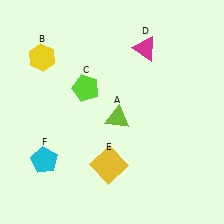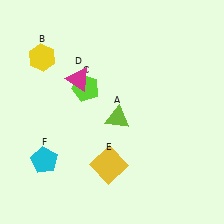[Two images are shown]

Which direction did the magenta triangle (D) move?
The magenta triangle (D) moved left.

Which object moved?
The magenta triangle (D) moved left.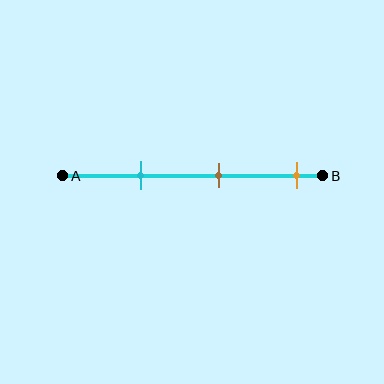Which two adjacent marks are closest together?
The cyan and brown marks are the closest adjacent pair.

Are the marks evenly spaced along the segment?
Yes, the marks are approximately evenly spaced.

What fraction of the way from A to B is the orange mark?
The orange mark is approximately 90% (0.9) of the way from A to B.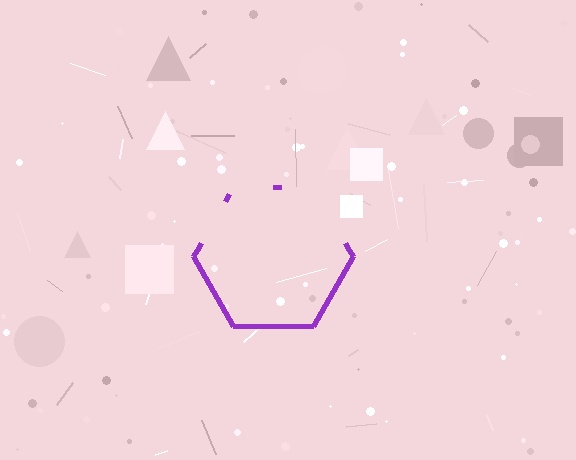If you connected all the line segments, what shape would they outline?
They would outline a hexagon.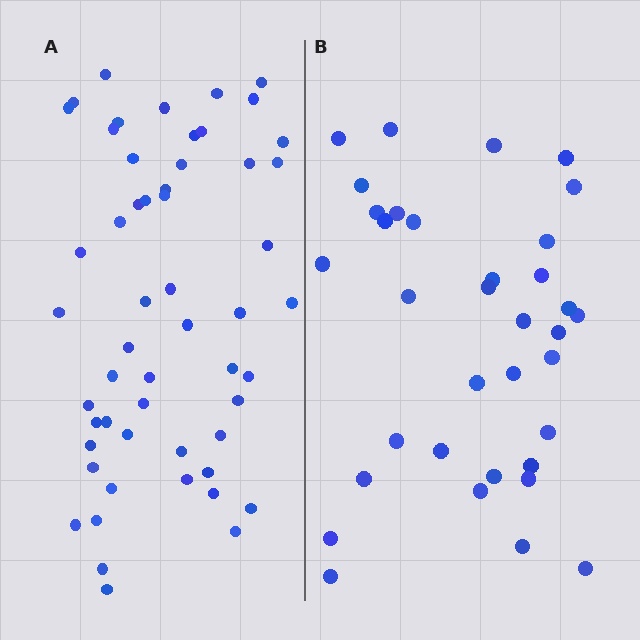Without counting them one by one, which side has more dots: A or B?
Region A (the left region) has more dots.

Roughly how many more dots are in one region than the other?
Region A has approximately 20 more dots than region B.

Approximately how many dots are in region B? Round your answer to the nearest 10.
About 40 dots. (The exact count is 35, which rounds to 40.)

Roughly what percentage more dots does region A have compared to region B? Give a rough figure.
About 55% more.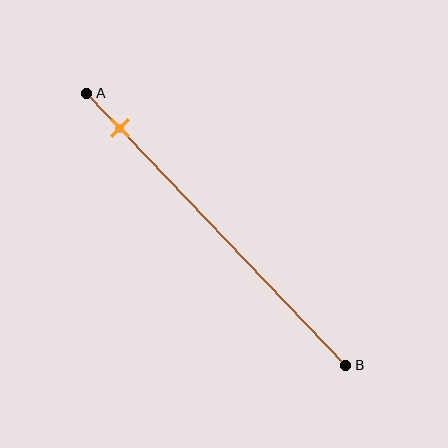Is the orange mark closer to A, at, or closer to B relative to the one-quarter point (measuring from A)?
The orange mark is closer to point A than the one-quarter point of segment AB.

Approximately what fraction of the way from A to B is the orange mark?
The orange mark is approximately 15% of the way from A to B.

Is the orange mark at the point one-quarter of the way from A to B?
No, the mark is at about 15% from A, not at the 25% one-quarter point.